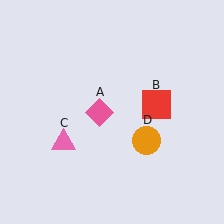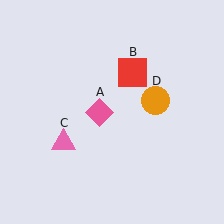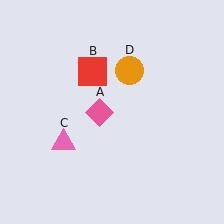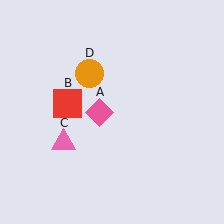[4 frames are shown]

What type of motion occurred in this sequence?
The red square (object B), orange circle (object D) rotated counterclockwise around the center of the scene.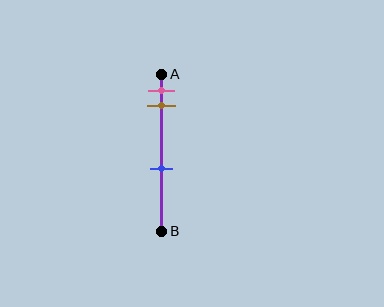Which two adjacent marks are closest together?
The pink and brown marks are the closest adjacent pair.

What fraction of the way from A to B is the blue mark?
The blue mark is approximately 60% (0.6) of the way from A to B.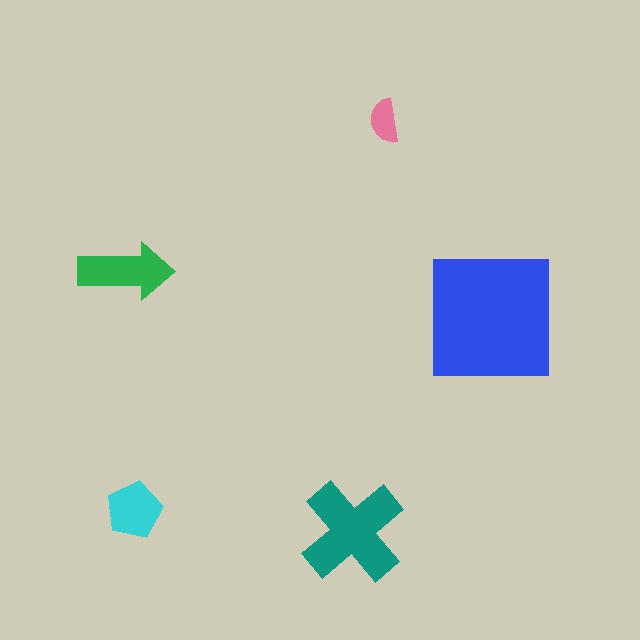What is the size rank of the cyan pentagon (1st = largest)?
4th.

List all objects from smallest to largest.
The pink semicircle, the cyan pentagon, the green arrow, the teal cross, the blue square.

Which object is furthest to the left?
The green arrow is leftmost.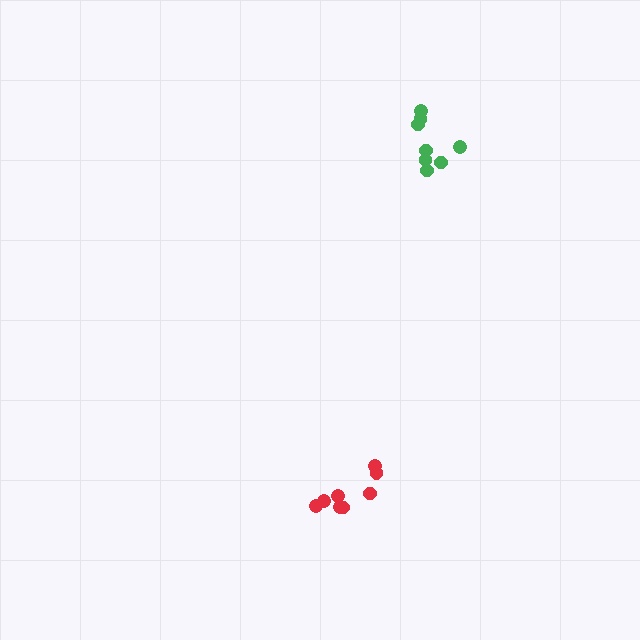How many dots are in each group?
Group 1: 8 dots, Group 2: 8 dots (16 total).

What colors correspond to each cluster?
The clusters are colored: green, red.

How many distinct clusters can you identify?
There are 2 distinct clusters.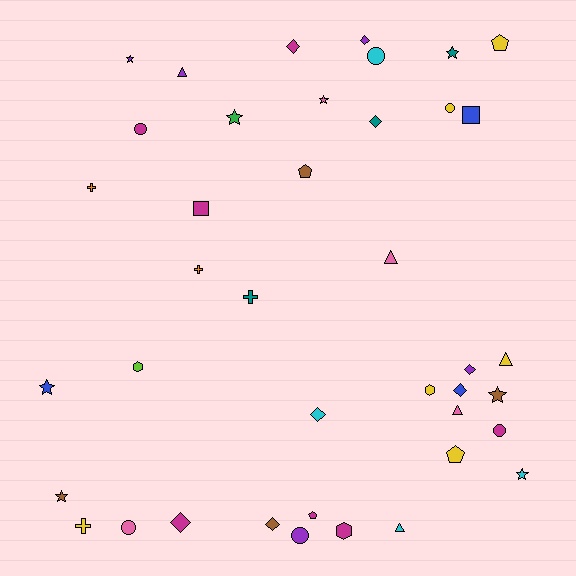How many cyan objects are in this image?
There are 4 cyan objects.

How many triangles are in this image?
There are 5 triangles.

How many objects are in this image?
There are 40 objects.